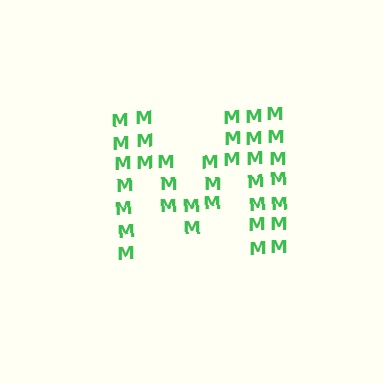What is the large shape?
The large shape is the letter M.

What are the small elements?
The small elements are letter M's.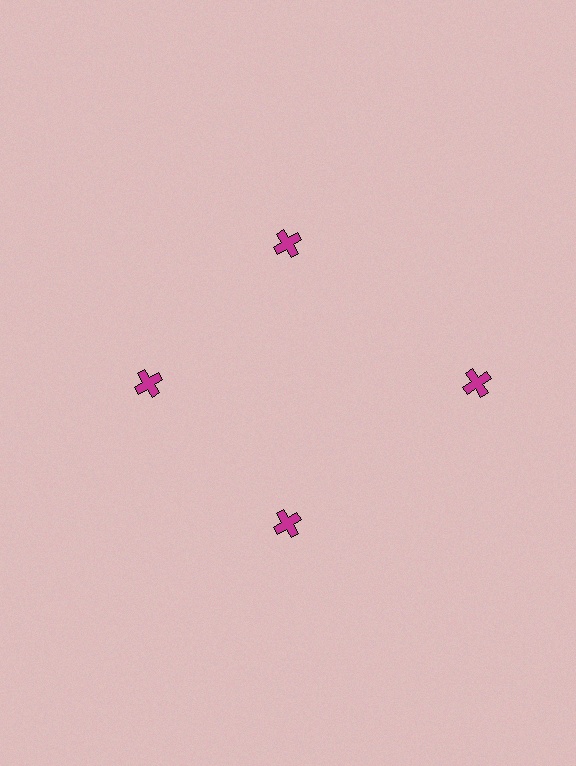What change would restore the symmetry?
The symmetry would be restored by moving it inward, back onto the ring so that all 4 crosses sit at equal angles and equal distance from the center.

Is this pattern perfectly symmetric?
No. The 4 magenta crosses are arranged in a ring, but one element near the 3 o'clock position is pushed outward from the center, breaking the 4-fold rotational symmetry.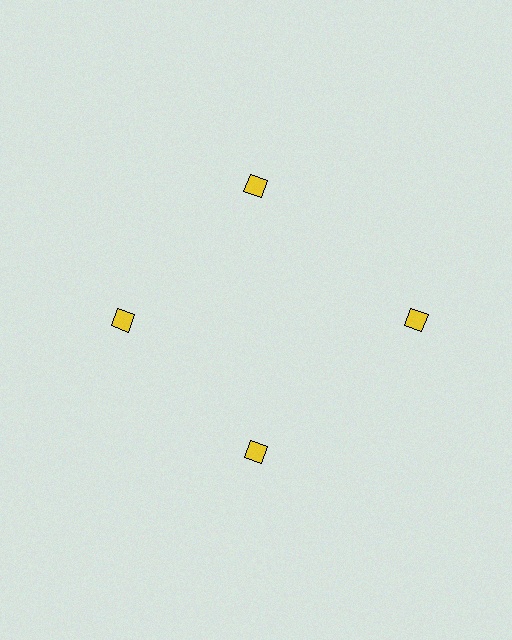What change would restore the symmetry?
The symmetry would be restored by moving it inward, back onto the ring so that all 4 diamonds sit at equal angles and equal distance from the center.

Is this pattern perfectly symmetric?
No. The 4 yellow diamonds are arranged in a ring, but one element near the 3 o'clock position is pushed outward from the center, breaking the 4-fold rotational symmetry.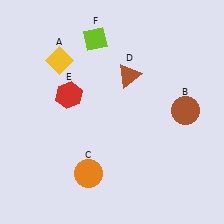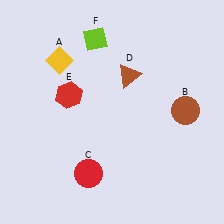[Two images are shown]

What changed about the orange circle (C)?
In Image 1, C is orange. In Image 2, it changed to red.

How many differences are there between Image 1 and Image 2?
There is 1 difference between the two images.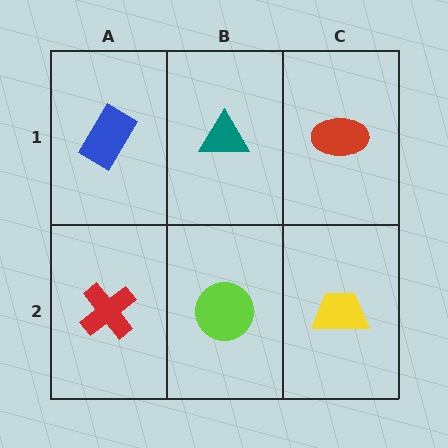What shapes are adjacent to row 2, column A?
A blue rectangle (row 1, column A), a lime circle (row 2, column B).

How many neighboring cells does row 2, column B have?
3.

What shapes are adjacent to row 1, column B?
A lime circle (row 2, column B), a blue rectangle (row 1, column A), a red ellipse (row 1, column C).